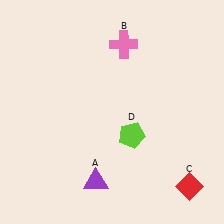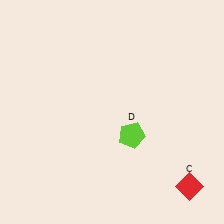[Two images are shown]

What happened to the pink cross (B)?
The pink cross (B) was removed in Image 2. It was in the top-right area of Image 1.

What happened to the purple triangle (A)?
The purple triangle (A) was removed in Image 2. It was in the bottom-left area of Image 1.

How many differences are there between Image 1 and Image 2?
There are 2 differences between the two images.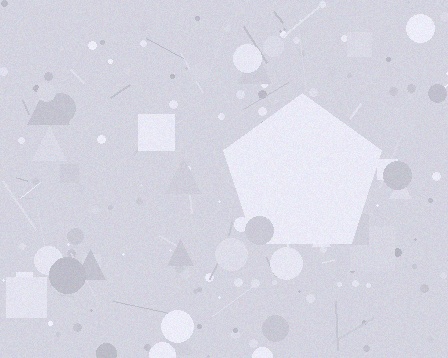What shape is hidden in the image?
A pentagon is hidden in the image.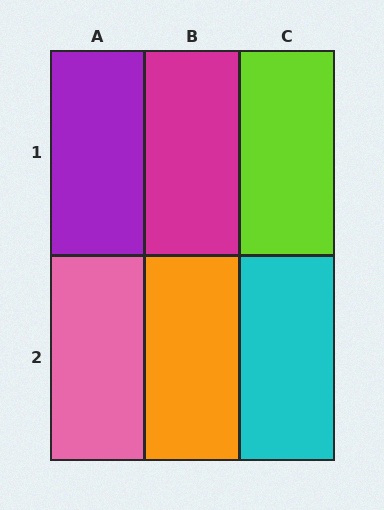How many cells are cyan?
1 cell is cyan.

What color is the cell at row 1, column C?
Lime.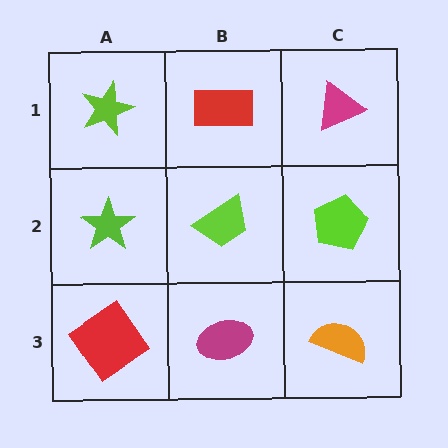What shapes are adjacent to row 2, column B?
A red rectangle (row 1, column B), a magenta ellipse (row 3, column B), a lime star (row 2, column A), a lime pentagon (row 2, column C).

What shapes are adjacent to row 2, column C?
A magenta triangle (row 1, column C), an orange semicircle (row 3, column C), a lime trapezoid (row 2, column B).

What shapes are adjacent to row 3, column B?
A lime trapezoid (row 2, column B), a red diamond (row 3, column A), an orange semicircle (row 3, column C).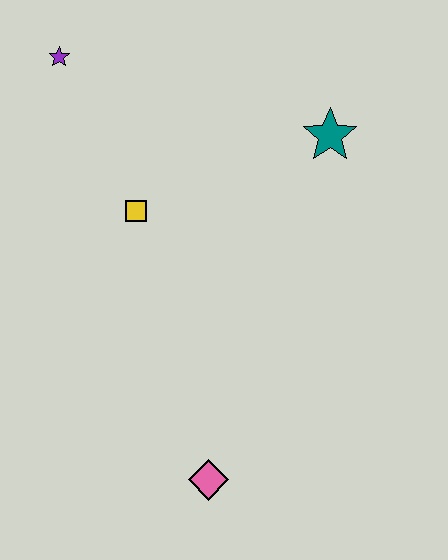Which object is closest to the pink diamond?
The yellow square is closest to the pink diamond.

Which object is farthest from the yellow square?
The pink diamond is farthest from the yellow square.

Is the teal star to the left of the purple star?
No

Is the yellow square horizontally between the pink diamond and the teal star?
No